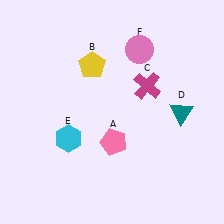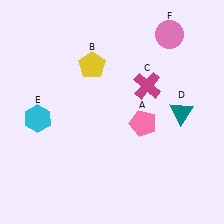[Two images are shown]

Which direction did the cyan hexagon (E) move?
The cyan hexagon (E) moved left.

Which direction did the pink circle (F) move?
The pink circle (F) moved right.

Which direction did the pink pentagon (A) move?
The pink pentagon (A) moved right.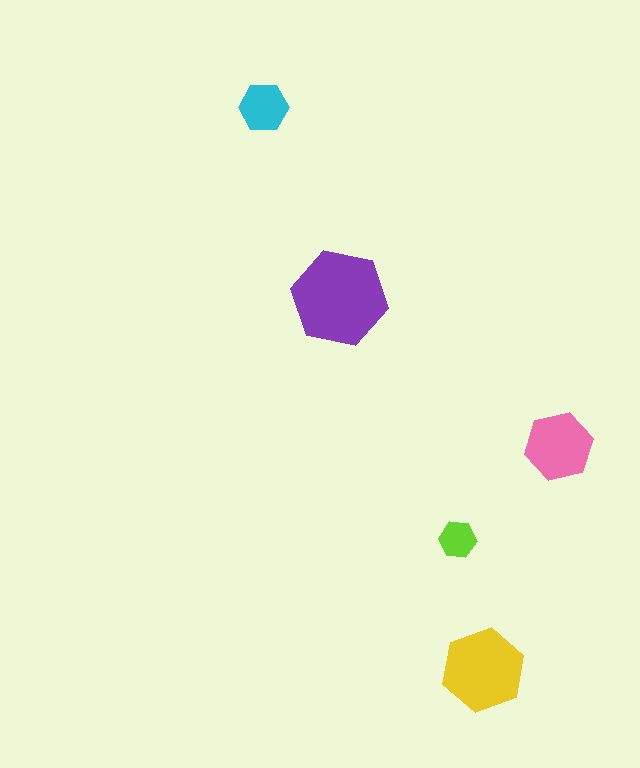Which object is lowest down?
The yellow hexagon is bottommost.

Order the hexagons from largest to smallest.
the purple one, the yellow one, the pink one, the cyan one, the lime one.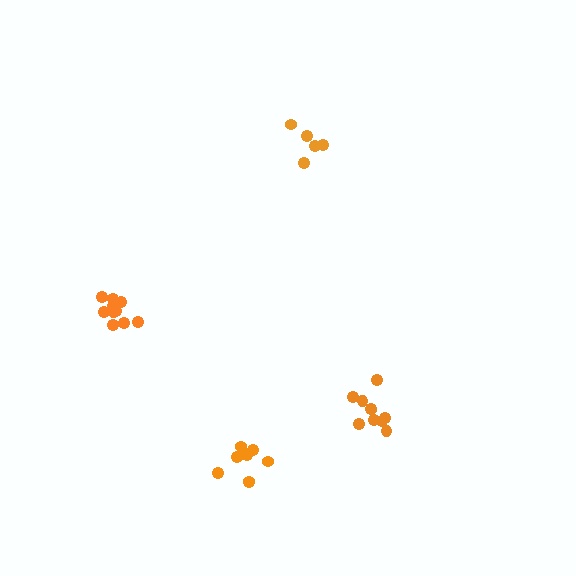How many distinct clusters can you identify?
There are 4 distinct clusters.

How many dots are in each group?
Group 1: 5 dots, Group 2: 10 dots, Group 3: 10 dots, Group 4: 9 dots (34 total).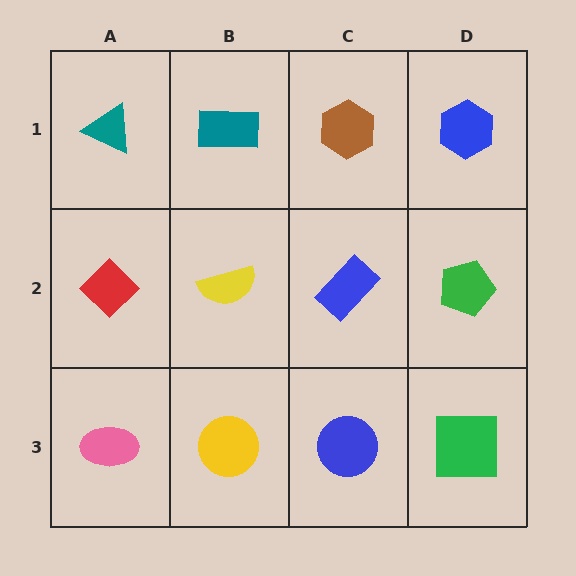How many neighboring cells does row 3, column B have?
3.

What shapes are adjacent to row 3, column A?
A red diamond (row 2, column A), a yellow circle (row 3, column B).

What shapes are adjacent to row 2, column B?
A teal rectangle (row 1, column B), a yellow circle (row 3, column B), a red diamond (row 2, column A), a blue rectangle (row 2, column C).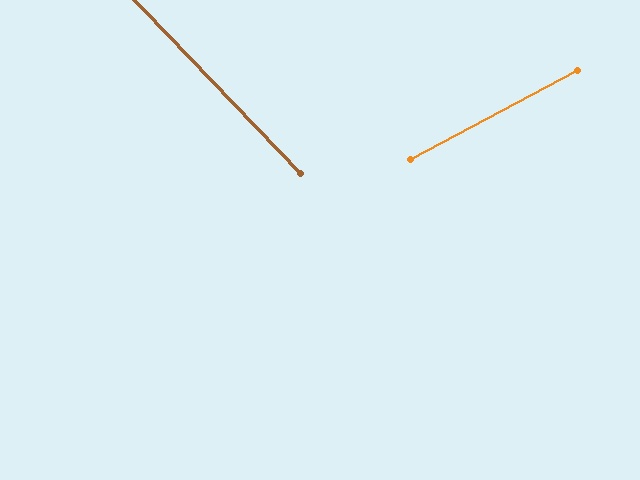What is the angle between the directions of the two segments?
Approximately 74 degrees.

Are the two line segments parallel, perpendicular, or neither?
Neither parallel nor perpendicular — they differ by about 74°.